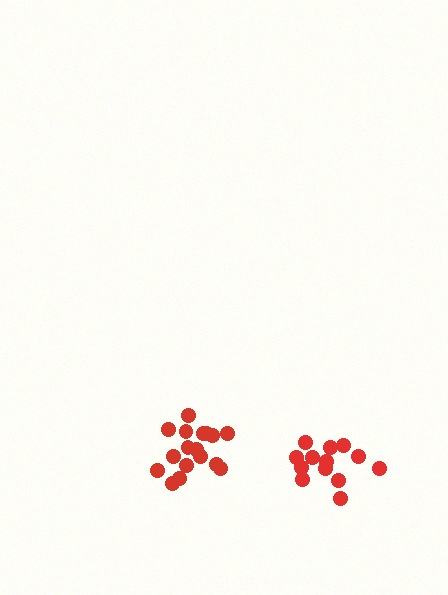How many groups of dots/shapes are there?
There are 2 groups.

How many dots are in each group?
Group 1: 17 dots, Group 2: 13 dots (30 total).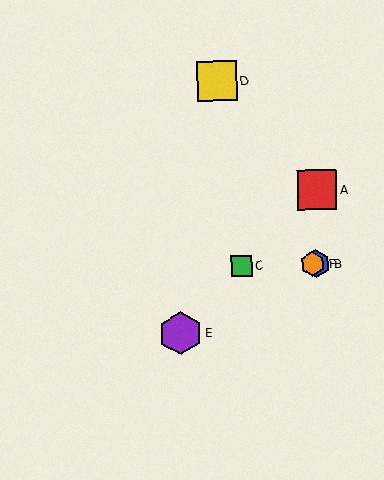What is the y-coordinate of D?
Object D is at y≈81.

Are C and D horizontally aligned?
No, C is at y≈266 and D is at y≈81.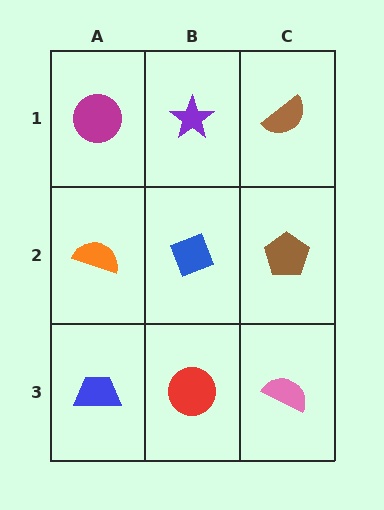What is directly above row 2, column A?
A magenta circle.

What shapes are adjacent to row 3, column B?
A blue diamond (row 2, column B), a blue trapezoid (row 3, column A), a pink semicircle (row 3, column C).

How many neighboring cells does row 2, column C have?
3.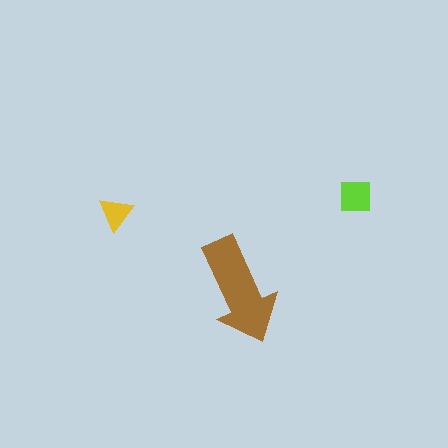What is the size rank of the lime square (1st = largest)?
2nd.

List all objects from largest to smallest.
The brown arrow, the lime square, the yellow triangle.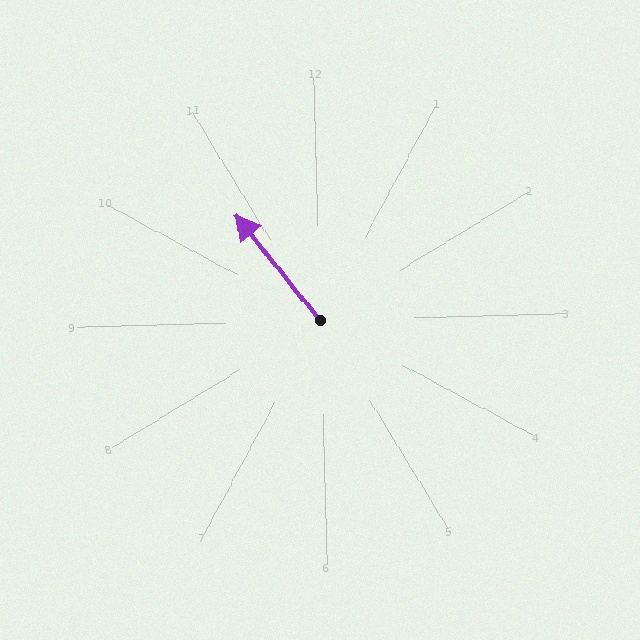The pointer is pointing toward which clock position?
Roughly 11 o'clock.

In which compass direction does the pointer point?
Northwest.